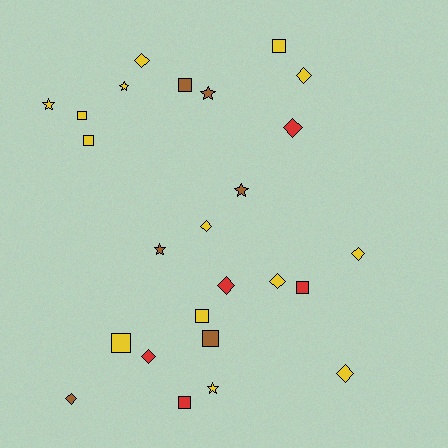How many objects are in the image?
There are 25 objects.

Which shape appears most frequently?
Diamond, with 10 objects.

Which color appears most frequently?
Yellow, with 14 objects.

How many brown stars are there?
There are 3 brown stars.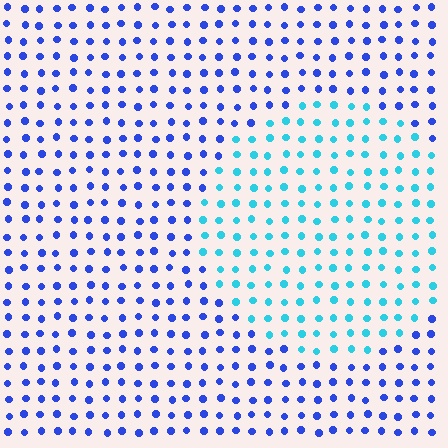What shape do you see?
I see a circle.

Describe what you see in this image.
The image is filled with small blue elements in a uniform arrangement. A circle-shaped region is visible where the elements are tinted to a slightly different hue, forming a subtle color boundary.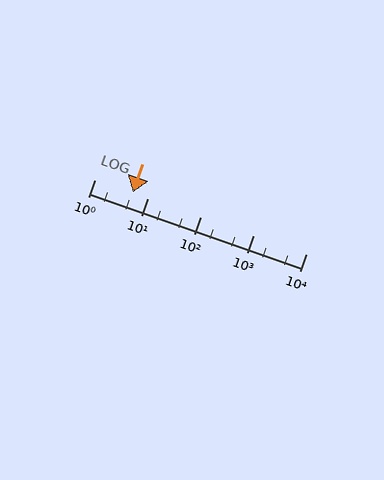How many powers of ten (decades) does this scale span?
The scale spans 4 decades, from 1 to 10000.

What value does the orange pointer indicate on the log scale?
The pointer indicates approximately 5.3.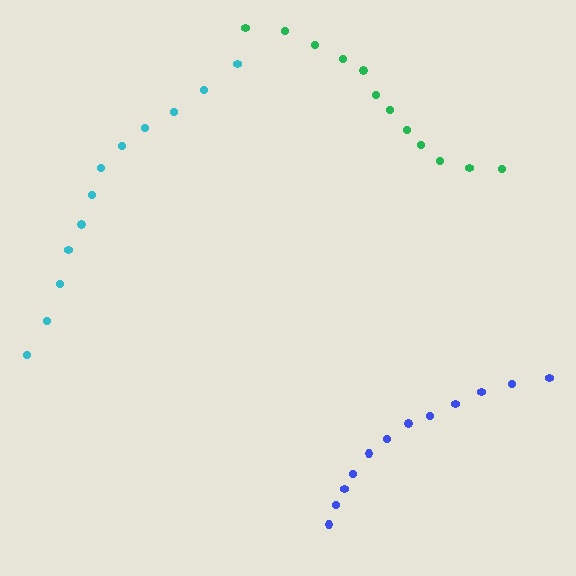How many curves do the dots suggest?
There are 3 distinct paths.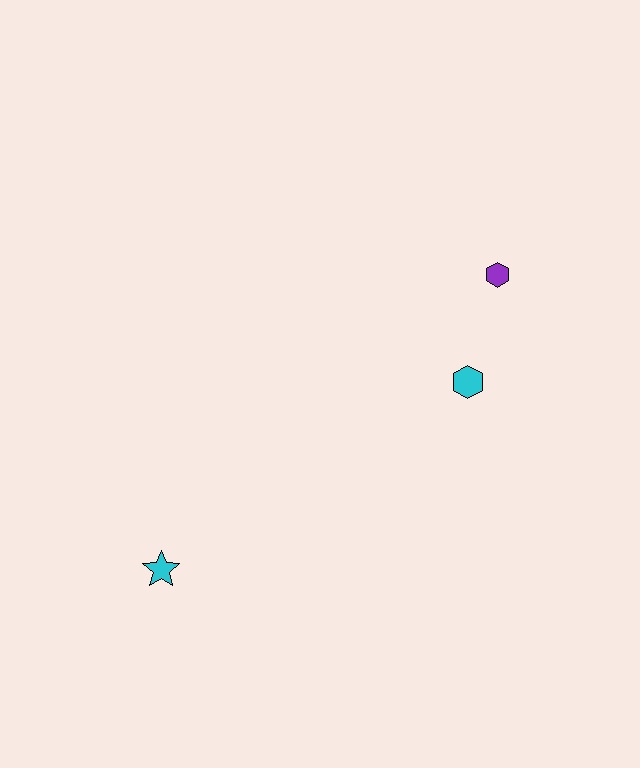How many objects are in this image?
There are 3 objects.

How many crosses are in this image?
There are no crosses.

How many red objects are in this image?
There are no red objects.